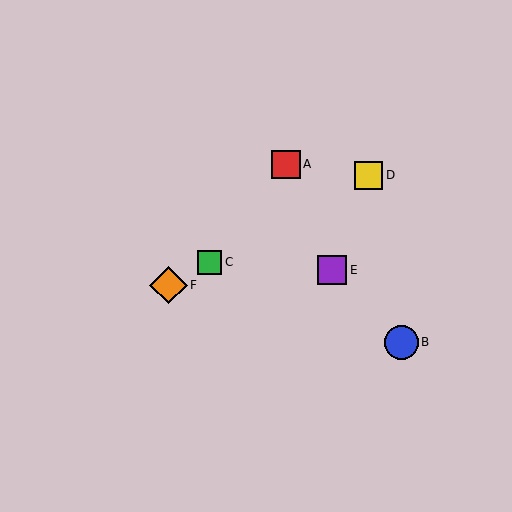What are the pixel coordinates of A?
Object A is at (286, 164).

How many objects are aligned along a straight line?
3 objects (C, D, F) are aligned along a straight line.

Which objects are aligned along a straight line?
Objects C, D, F are aligned along a straight line.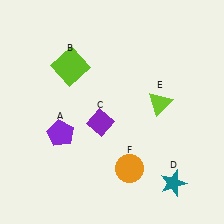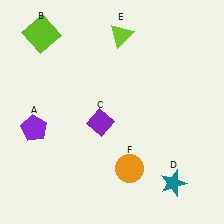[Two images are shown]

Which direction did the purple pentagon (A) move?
The purple pentagon (A) moved left.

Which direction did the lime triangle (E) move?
The lime triangle (E) moved up.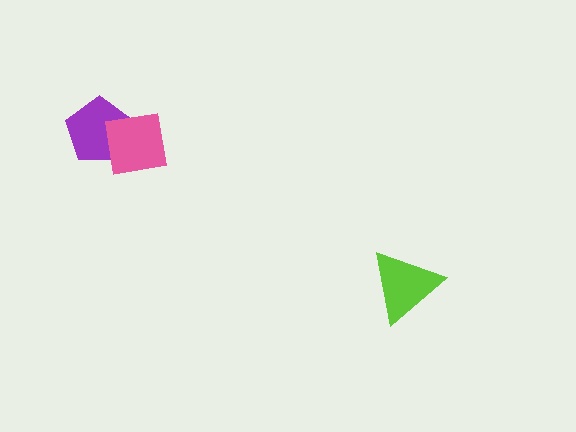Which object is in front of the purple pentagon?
The pink square is in front of the purple pentagon.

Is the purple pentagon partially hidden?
Yes, it is partially covered by another shape.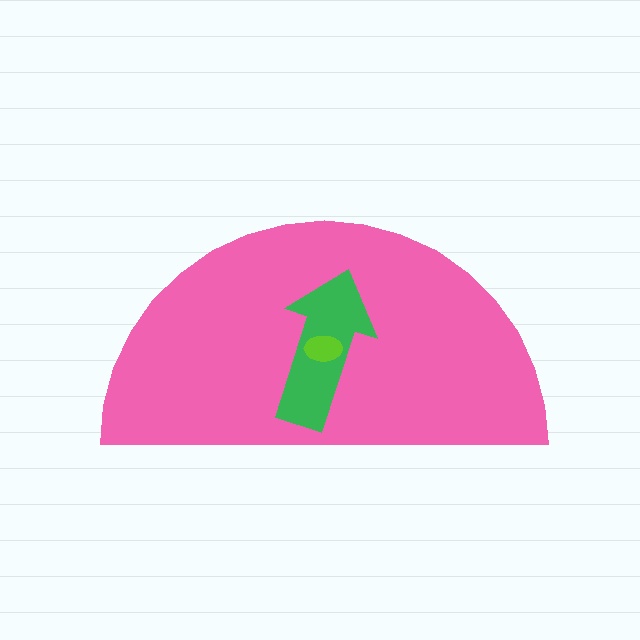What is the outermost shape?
The pink semicircle.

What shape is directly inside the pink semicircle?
The green arrow.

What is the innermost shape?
The lime ellipse.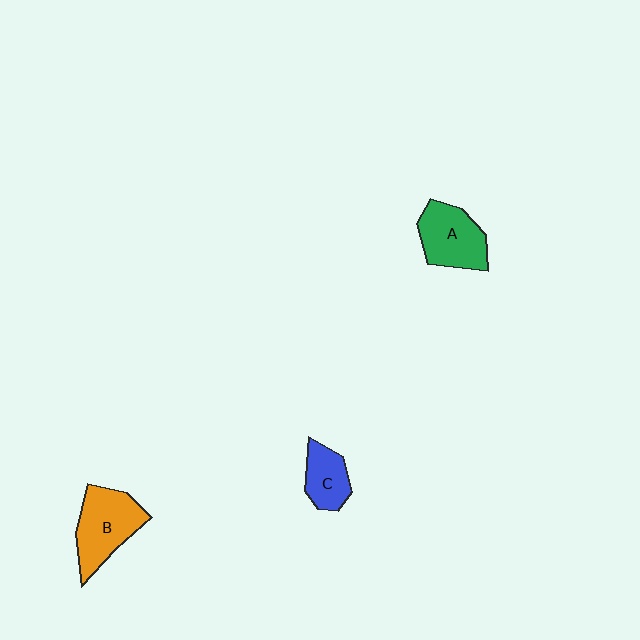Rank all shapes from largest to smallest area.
From largest to smallest: B (orange), A (green), C (blue).